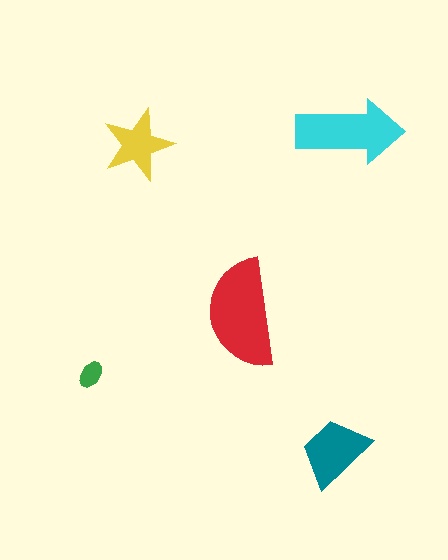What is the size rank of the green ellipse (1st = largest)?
5th.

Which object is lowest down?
The teal trapezoid is bottommost.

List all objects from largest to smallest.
The red semicircle, the cyan arrow, the teal trapezoid, the yellow star, the green ellipse.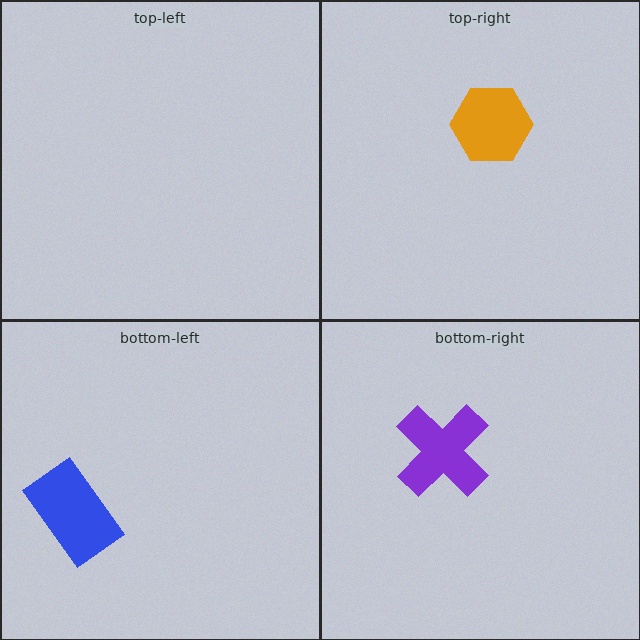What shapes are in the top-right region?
The orange hexagon.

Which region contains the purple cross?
The bottom-right region.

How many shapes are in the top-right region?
1.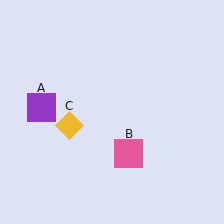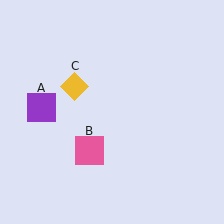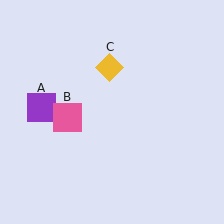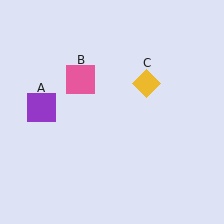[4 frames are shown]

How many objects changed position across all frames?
2 objects changed position: pink square (object B), yellow diamond (object C).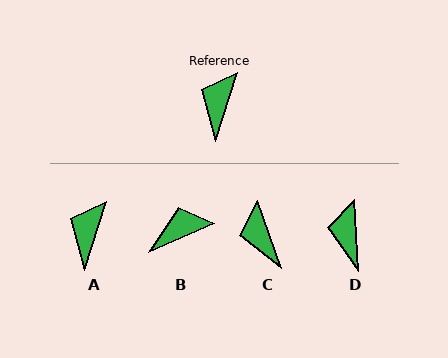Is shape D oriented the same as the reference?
No, it is off by about 21 degrees.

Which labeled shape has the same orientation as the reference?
A.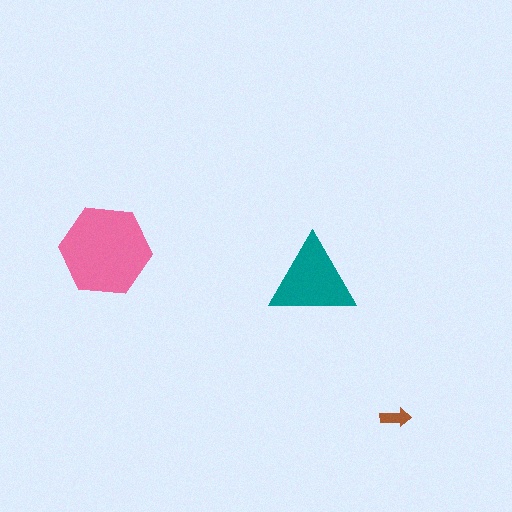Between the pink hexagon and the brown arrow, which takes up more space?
The pink hexagon.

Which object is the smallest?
The brown arrow.